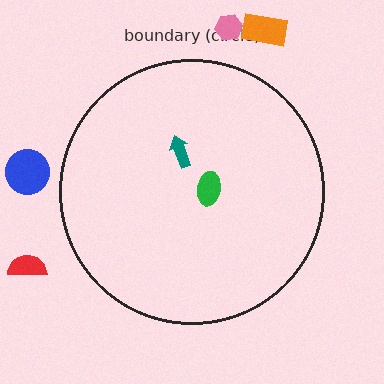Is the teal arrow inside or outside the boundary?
Inside.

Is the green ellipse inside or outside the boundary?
Inside.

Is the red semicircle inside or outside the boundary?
Outside.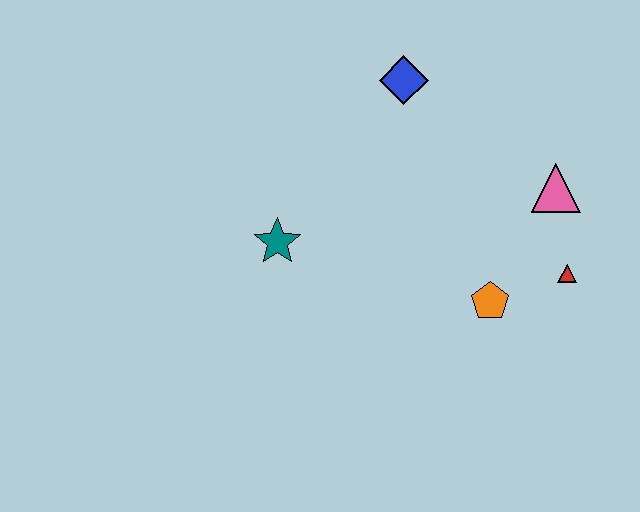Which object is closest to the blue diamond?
The pink triangle is closest to the blue diamond.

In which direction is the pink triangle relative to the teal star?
The pink triangle is to the right of the teal star.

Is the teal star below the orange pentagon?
No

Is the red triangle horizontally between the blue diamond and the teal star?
No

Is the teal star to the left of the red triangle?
Yes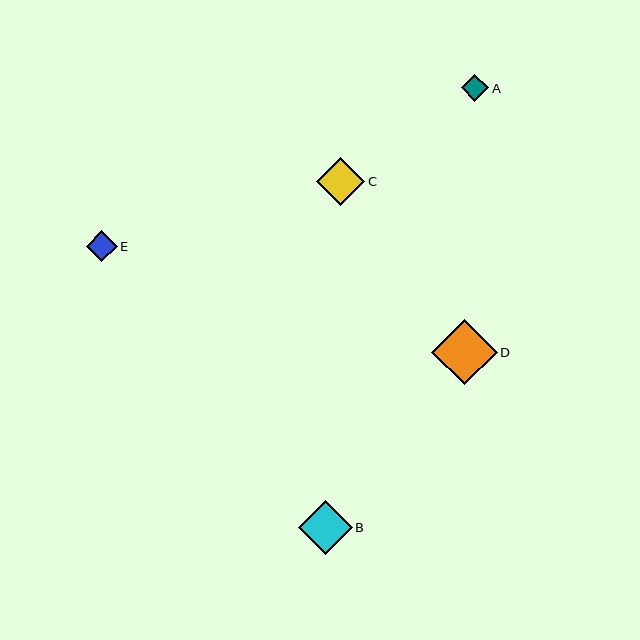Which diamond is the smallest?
Diamond A is the smallest with a size of approximately 27 pixels.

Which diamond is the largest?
Diamond D is the largest with a size of approximately 65 pixels.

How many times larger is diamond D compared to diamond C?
Diamond D is approximately 1.4 times the size of diamond C.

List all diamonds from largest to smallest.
From largest to smallest: D, B, C, E, A.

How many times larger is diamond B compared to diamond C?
Diamond B is approximately 1.1 times the size of diamond C.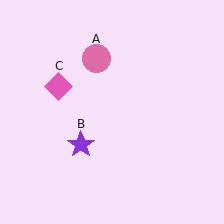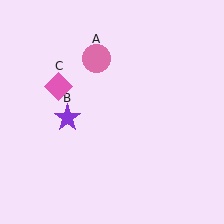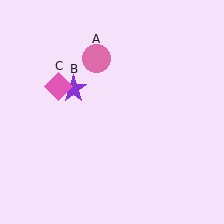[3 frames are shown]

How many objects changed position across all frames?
1 object changed position: purple star (object B).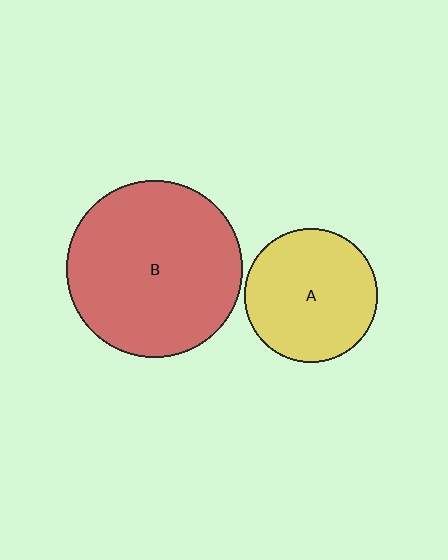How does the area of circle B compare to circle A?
Approximately 1.8 times.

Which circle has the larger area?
Circle B (red).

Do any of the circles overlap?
No, none of the circles overlap.